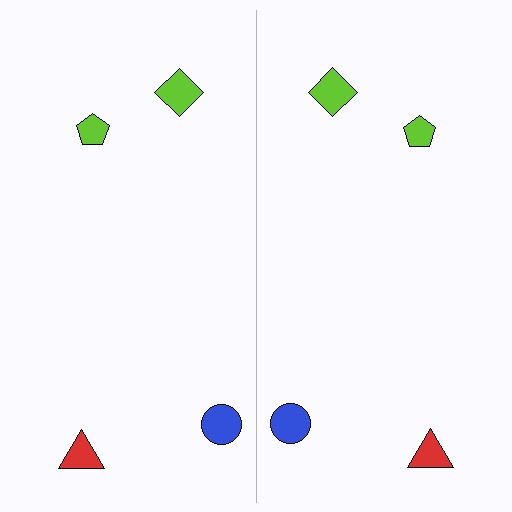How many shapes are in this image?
There are 8 shapes in this image.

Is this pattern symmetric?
Yes, this pattern has bilateral (reflection) symmetry.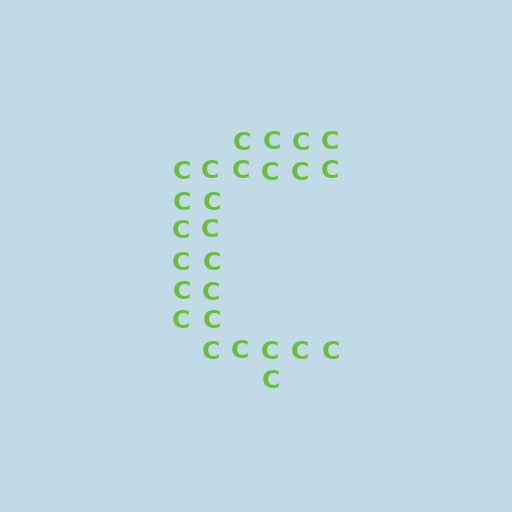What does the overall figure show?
The overall figure shows the letter C.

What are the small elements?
The small elements are letter C's.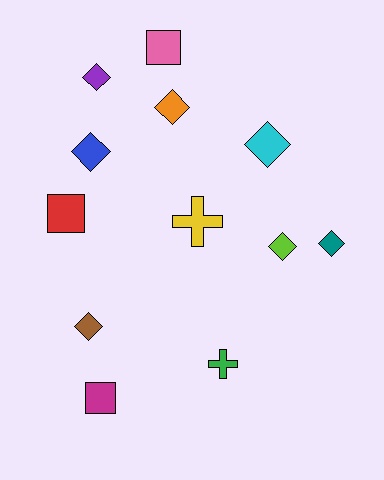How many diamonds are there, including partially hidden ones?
There are 7 diamonds.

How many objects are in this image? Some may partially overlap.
There are 12 objects.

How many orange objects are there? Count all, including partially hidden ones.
There is 1 orange object.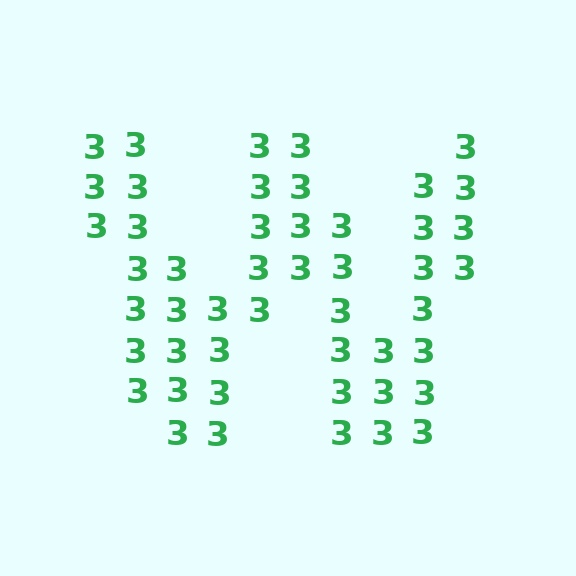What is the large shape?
The large shape is the letter W.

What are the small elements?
The small elements are digit 3's.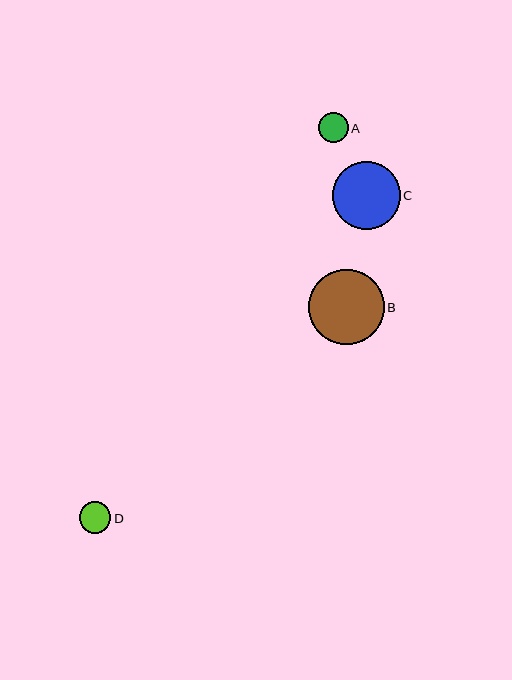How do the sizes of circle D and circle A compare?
Circle D and circle A are approximately the same size.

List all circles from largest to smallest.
From largest to smallest: B, C, D, A.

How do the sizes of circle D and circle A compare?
Circle D and circle A are approximately the same size.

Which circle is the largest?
Circle B is the largest with a size of approximately 76 pixels.